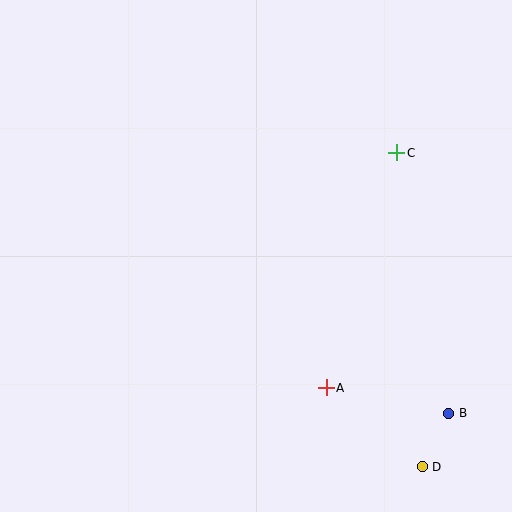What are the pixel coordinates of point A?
Point A is at (326, 388).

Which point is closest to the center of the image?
Point A at (326, 388) is closest to the center.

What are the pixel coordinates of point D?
Point D is at (422, 467).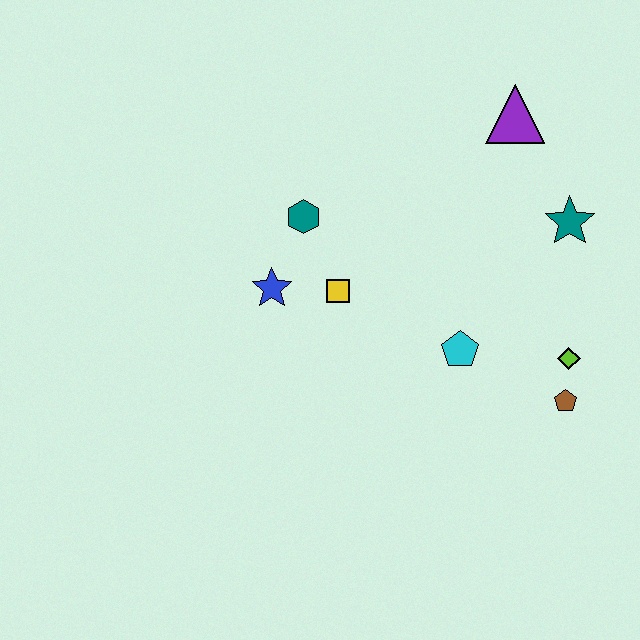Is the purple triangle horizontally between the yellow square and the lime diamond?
Yes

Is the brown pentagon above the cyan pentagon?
No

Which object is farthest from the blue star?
The brown pentagon is farthest from the blue star.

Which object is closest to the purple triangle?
The teal star is closest to the purple triangle.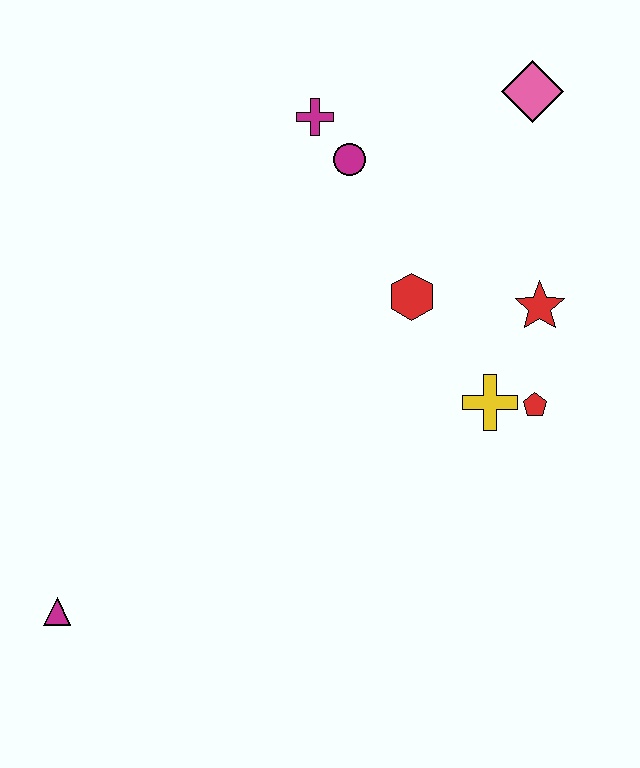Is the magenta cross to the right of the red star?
No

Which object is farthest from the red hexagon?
The magenta triangle is farthest from the red hexagon.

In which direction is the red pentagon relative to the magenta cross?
The red pentagon is below the magenta cross.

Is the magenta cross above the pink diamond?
No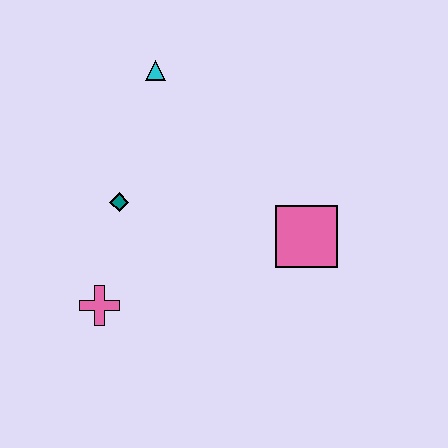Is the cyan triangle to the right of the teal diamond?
Yes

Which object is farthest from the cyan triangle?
The pink cross is farthest from the cyan triangle.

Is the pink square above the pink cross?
Yes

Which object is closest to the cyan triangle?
The teal diamond is closest to the cyan triangle.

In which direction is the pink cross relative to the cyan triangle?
The pink cross is below the cyan triangle.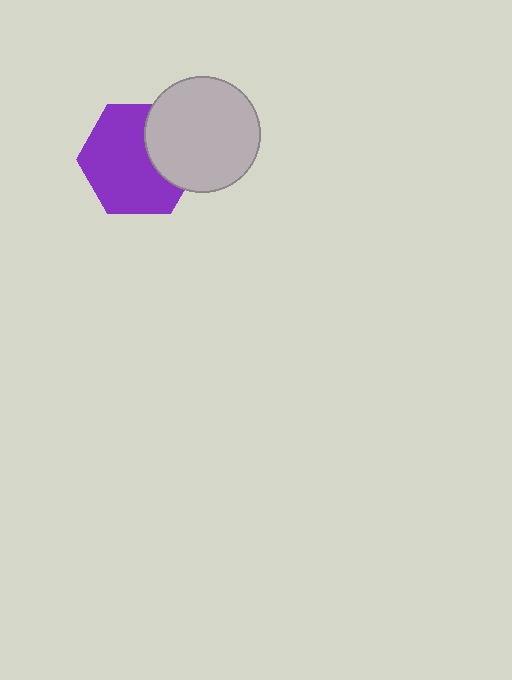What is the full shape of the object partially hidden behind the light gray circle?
The partially hidden object is a purple hexagon.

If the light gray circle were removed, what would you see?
You would see the complete purple hexagon.